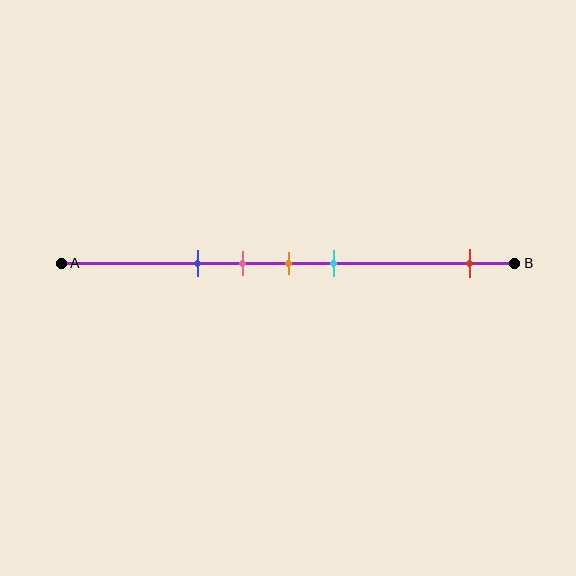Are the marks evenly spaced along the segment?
No, the marks are not evenly spaced.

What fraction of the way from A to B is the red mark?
The red mark is approximately 90% (0.9) of the way from A to B.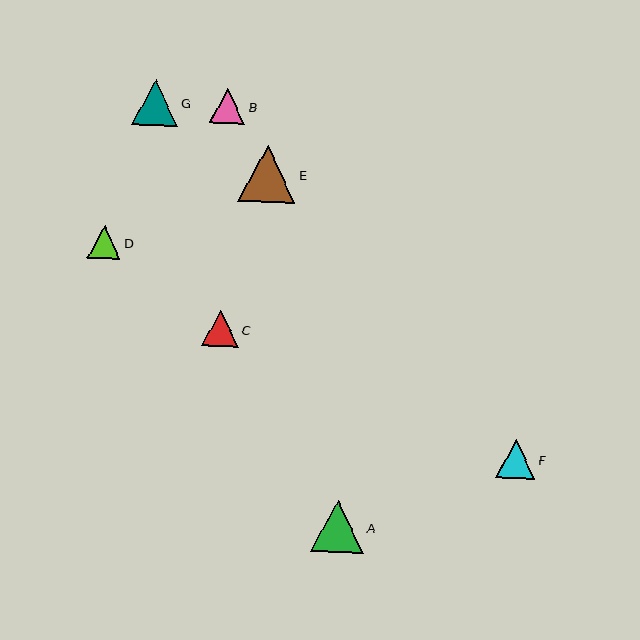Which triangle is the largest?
Triangle E is the largest with a size of approximately 57 pixels.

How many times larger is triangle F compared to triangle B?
Triangle F is approximately 1.1 times the size of triangle B.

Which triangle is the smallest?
Triangle D is the smallest with a size of approximately 33 pixels.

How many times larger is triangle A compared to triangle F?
Triangle A is approximately 1.3 times the size of triangle F.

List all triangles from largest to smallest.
From largest to smallest: E, A, G, F, C, B, D.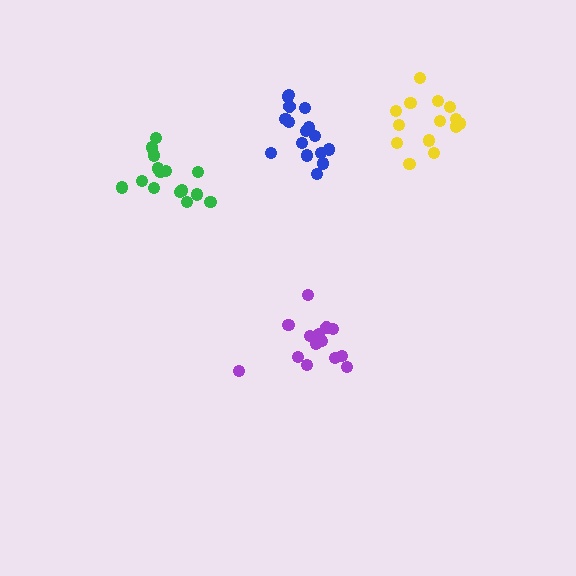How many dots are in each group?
Group 1: 15 dots, Group 2: 15 dots, Group 3: 14 dots, Group 4: 16 dots (60 total).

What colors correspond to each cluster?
The clusters are colored: green, purple, yellow, blue.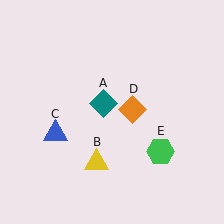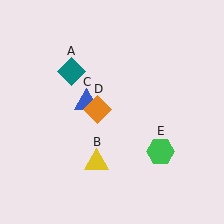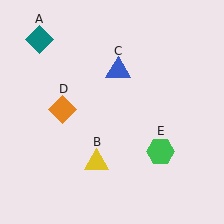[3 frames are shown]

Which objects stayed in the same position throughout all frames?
Yellow triangle (object B) and green hexagon (object E) remained stationary.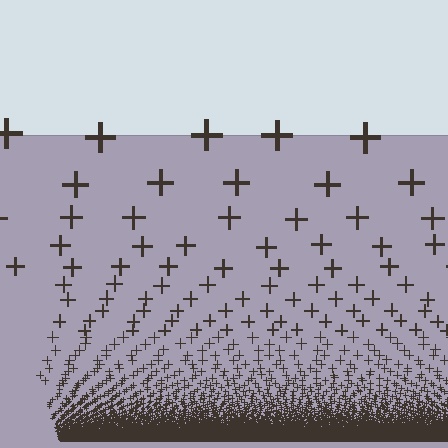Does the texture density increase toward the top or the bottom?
Density increases toward the bottom.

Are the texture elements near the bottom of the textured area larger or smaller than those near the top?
Smaller. The gradient is inverted — elements near the bottom are smaller and denser.